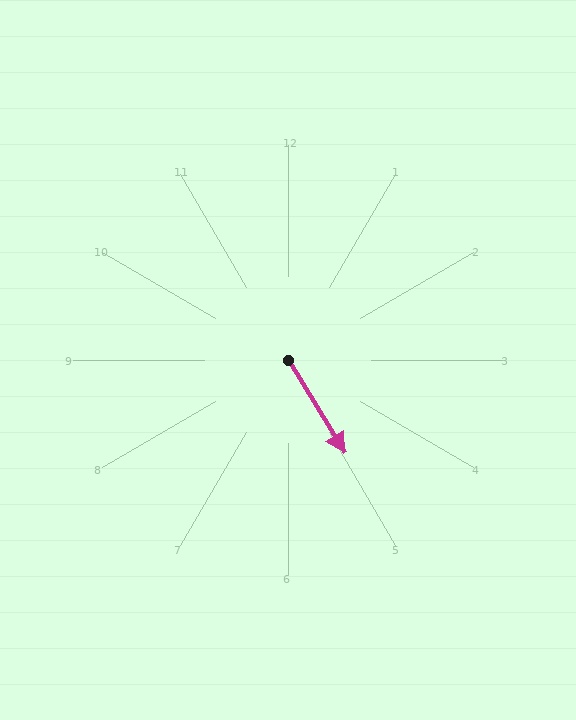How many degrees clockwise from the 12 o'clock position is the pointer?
Approximately 148 degrees.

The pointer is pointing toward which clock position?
Roughly 5 o'clock.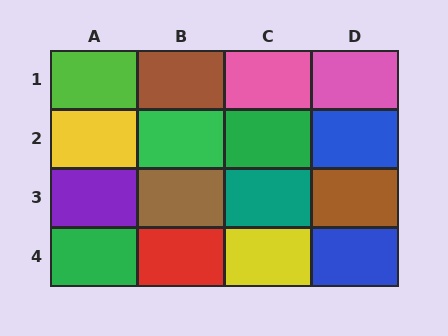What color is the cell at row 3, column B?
Brown.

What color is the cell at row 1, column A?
Lime.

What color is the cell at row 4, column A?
Green.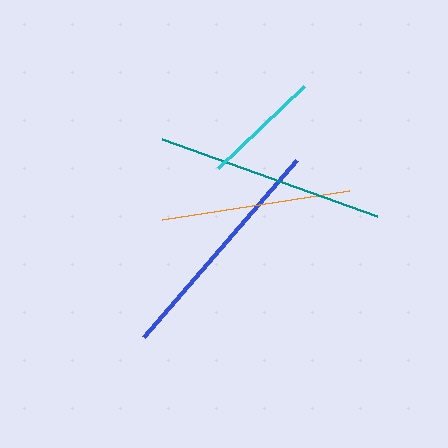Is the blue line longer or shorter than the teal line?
The blue line is longer than the teal line.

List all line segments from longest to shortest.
From longest to shortest: blue, teal, orange, cyan.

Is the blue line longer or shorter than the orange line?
The blue line is longer than the orange line.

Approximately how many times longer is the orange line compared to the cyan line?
The orange line is approximately 1.6 times the length of the cyan line.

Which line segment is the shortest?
The cyan line is the shortest at approximately 119 pixels.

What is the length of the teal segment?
The teal segment is approximately 229 pixels long.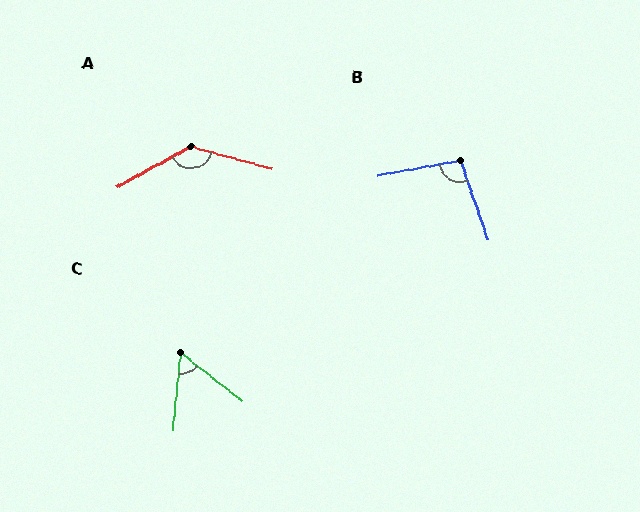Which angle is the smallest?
C, at approximately 58 degrees.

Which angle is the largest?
A, at approximately 135 degrees.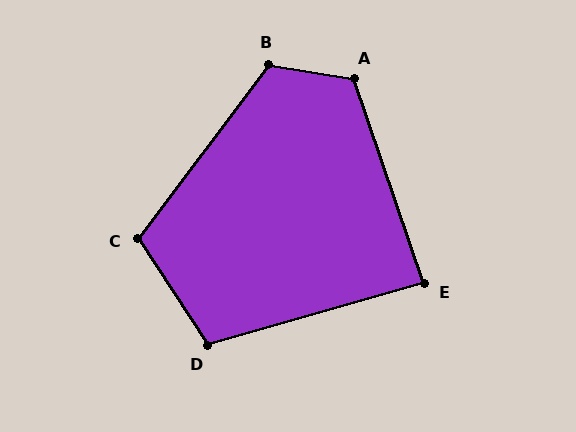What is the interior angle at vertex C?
Approximately 110 degrees (obtuse).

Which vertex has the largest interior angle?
A, at approximately 118 degrees.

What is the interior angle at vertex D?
Approximately 107 degrees (obtuse).